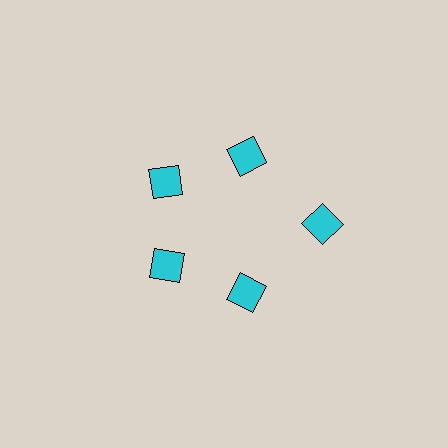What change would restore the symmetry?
The symmetry would be restored by moving it inward, back onto the ring so that all 5 diamonds sit at equal angles and equal distance from the center.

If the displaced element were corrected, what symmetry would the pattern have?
It would have 5-fold rotational symmetry — the pattern would map onto itself every 72 degrees.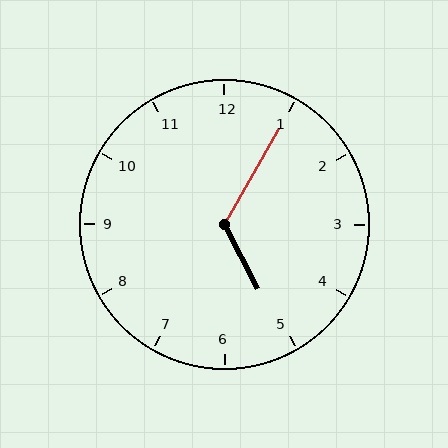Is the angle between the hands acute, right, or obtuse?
It is obtuse.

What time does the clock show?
5:05.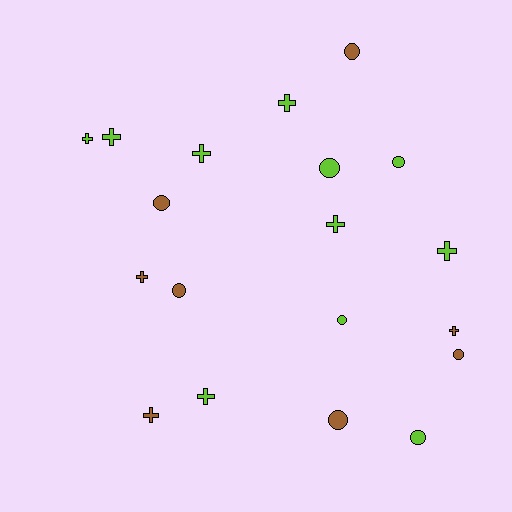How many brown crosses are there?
There are 3 brown crosses.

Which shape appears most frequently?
Cross, with 10 objects.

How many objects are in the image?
There are 19 objects.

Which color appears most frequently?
Lime, with 11 objects.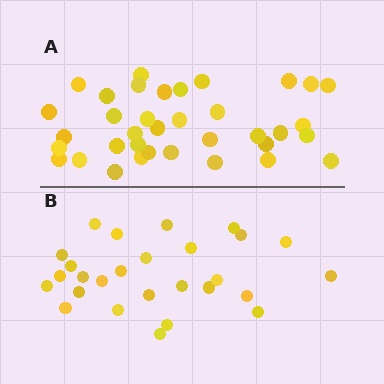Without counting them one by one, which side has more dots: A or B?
Region A (the top region) has more dots.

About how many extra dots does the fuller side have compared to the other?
Region A has roughly 8 or so more dots than region B.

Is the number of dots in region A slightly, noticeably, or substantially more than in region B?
Region A has noticeably more, but not dramatically so. The ratio is roughly 1.3 to 1.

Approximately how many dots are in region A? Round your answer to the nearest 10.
About 40 dots. (The exact count is 36, which rounds to 40.)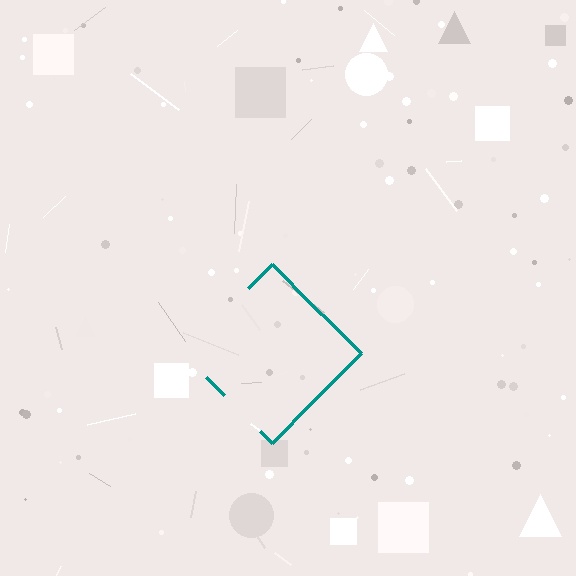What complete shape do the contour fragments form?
The contour fragments form a diamond.